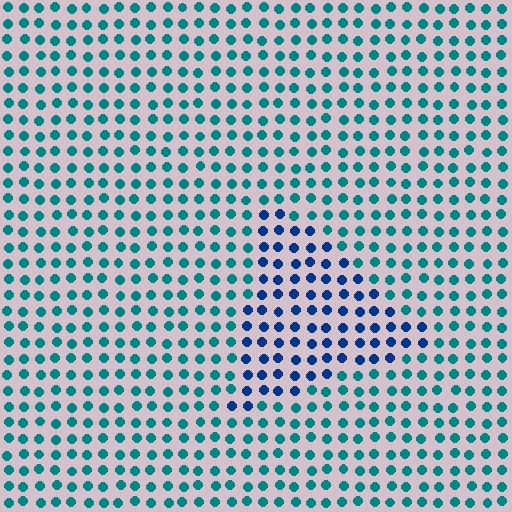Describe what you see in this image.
The image is filled with small teal elements in a uniform arrangement. A triangle-shaped region is visible where the elements are tinted to a slightly different hue, forming a subtle color boundary.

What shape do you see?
I see a triangle.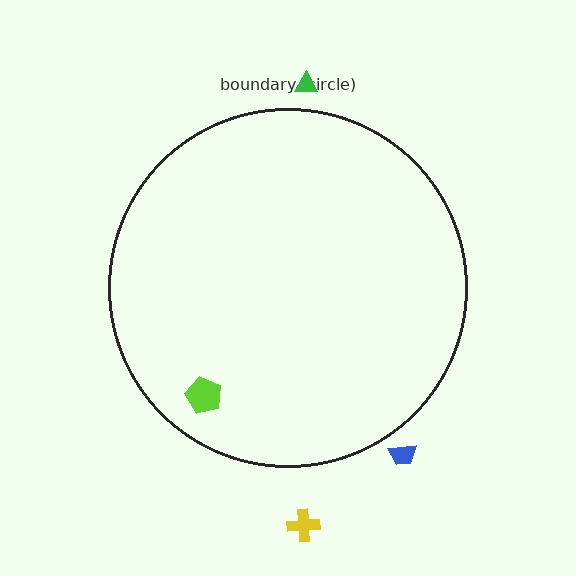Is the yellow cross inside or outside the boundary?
Outside.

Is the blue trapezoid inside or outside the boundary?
Outside.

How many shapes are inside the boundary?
1 inside, 3 outside.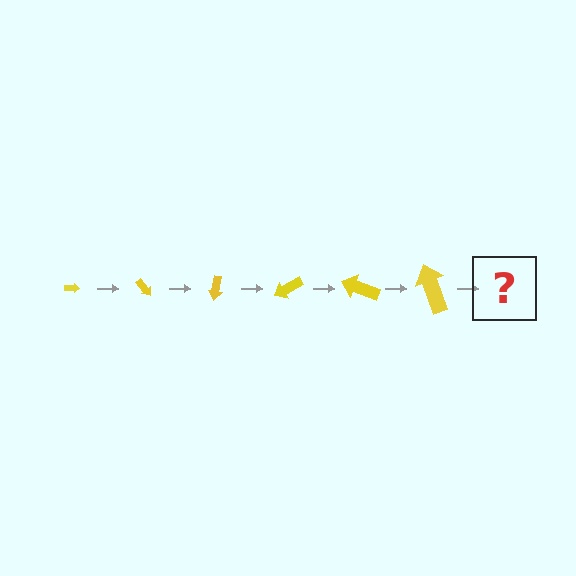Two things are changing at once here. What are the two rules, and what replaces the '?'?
The two rules are that the arrow grows larger each step and it rotates 50 degrees each step. The '?' should be an arrow, larger than the previous one and rotated 300 degrees from the start.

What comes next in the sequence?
The next element should be an arrow, larger than the previous one and rotated 300 degrees from the start.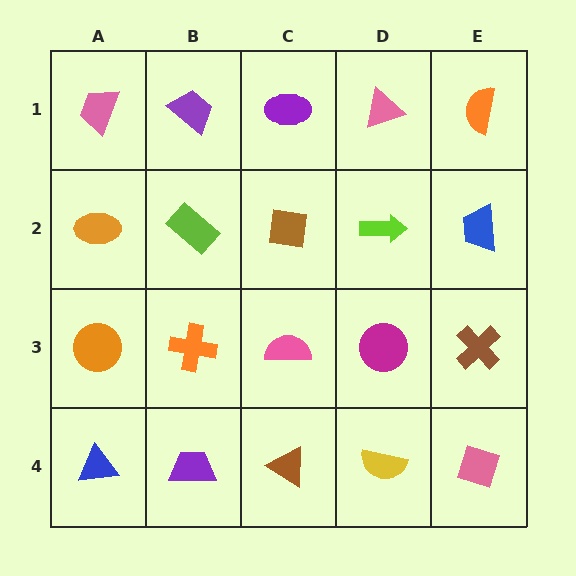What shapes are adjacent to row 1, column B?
A lime rectangle (row 2, column B), a pink trapezoid (row 1, column A), a purple ellipse (row 1, column C).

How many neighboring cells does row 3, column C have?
4.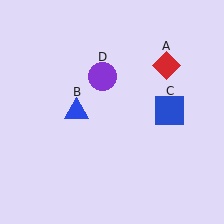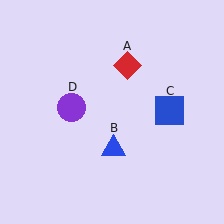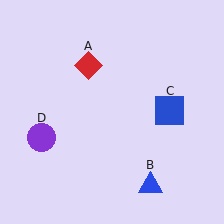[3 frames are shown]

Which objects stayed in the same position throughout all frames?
Blue square (object C) remained stationary.